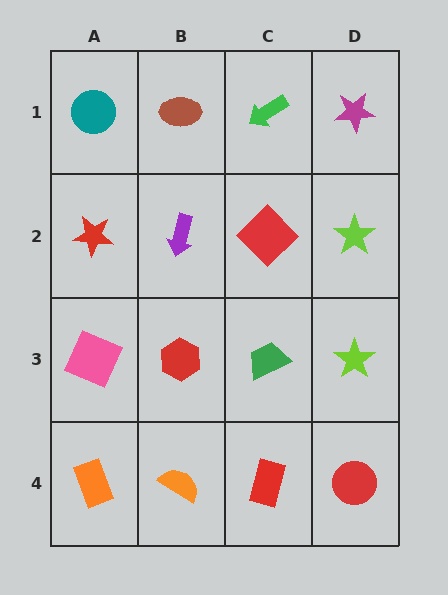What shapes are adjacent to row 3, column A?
A red star (row 2, column A), an orange rectangle (row 4, column A), a red hexagon (row 3, column B).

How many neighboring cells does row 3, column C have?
4.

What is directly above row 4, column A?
A pink square.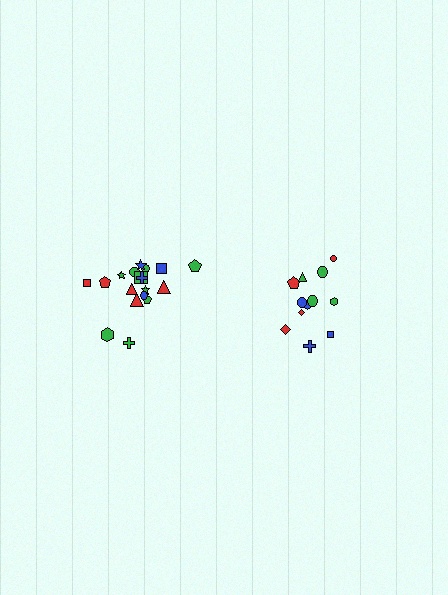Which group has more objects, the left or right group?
The left group.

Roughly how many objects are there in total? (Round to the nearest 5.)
Roughly 30 objects in total.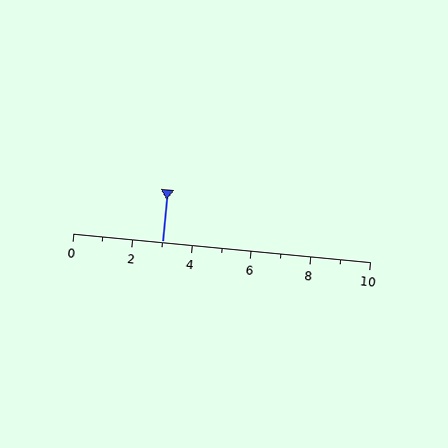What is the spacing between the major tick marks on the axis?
The major ticks are spaced 2 apart.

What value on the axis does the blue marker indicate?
The marker indicates approximately 3.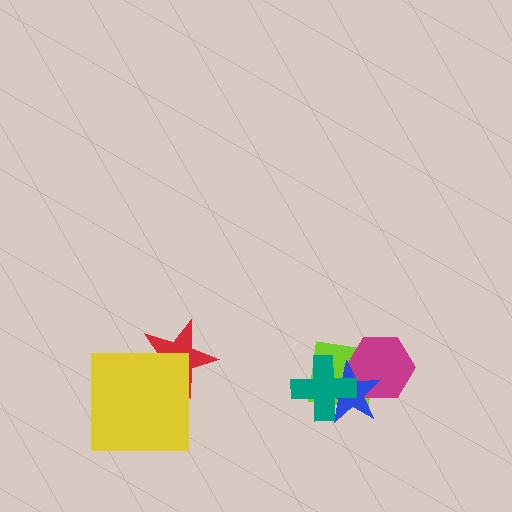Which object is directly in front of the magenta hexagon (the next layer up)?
The blue star is directly in front of the magenta hexagon.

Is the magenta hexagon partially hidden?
Yes, it is partially covered by another shape.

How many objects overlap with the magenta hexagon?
3 objects overlap with the magenta hexagon.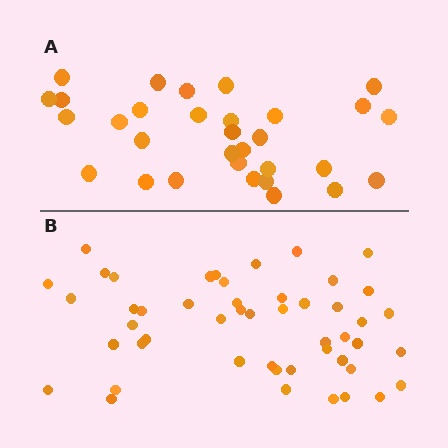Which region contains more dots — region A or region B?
Region B (the bottom region) has more dots.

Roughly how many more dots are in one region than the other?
Region B has approximately 20 more dots than region A.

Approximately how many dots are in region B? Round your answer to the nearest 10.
About 50 dots. (The exact count is 49, which rounds to 50.)